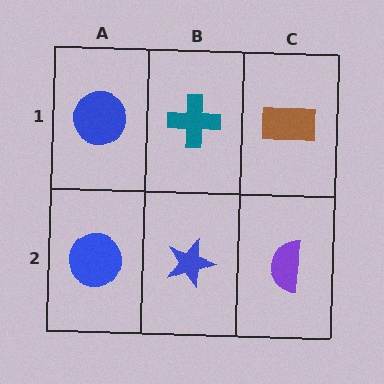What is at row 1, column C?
A brown rectangle.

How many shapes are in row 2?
3 shapes.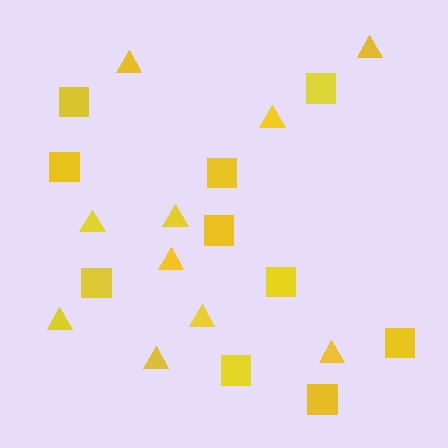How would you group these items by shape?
There are 2 groups: one group of triangles (10) and one group of squares (10).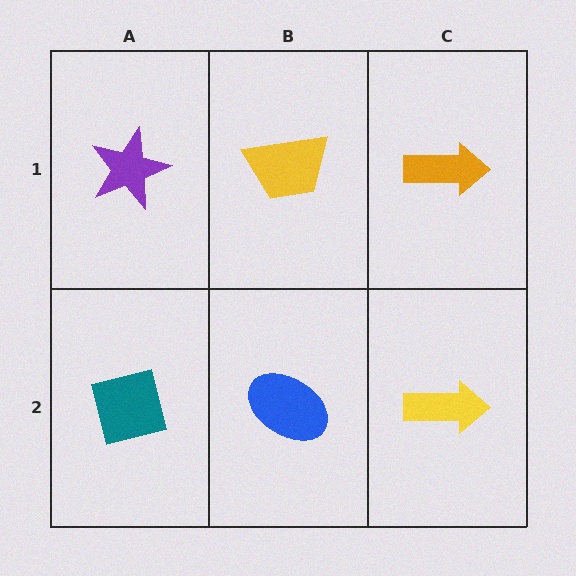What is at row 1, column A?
A purple star.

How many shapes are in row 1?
3 shapes.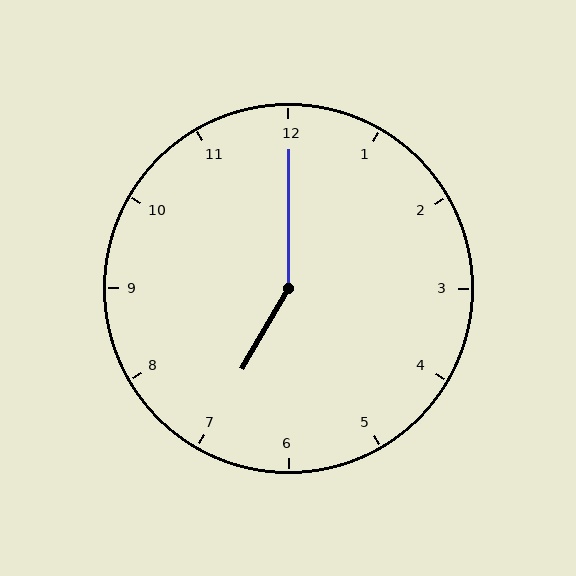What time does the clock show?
7:00.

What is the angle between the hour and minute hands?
Approximately 150 degrees.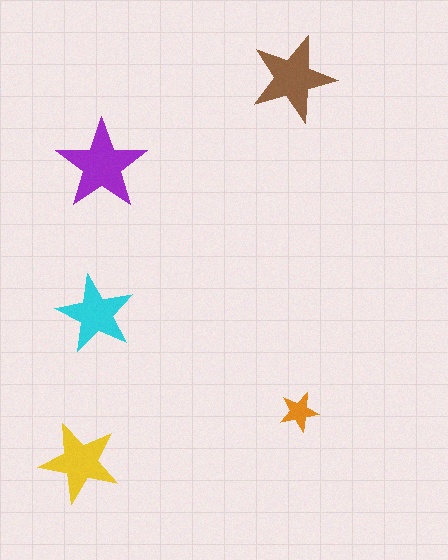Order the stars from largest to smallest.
the purple one, the brown one, the yellow one, the cyan one, the orange one.